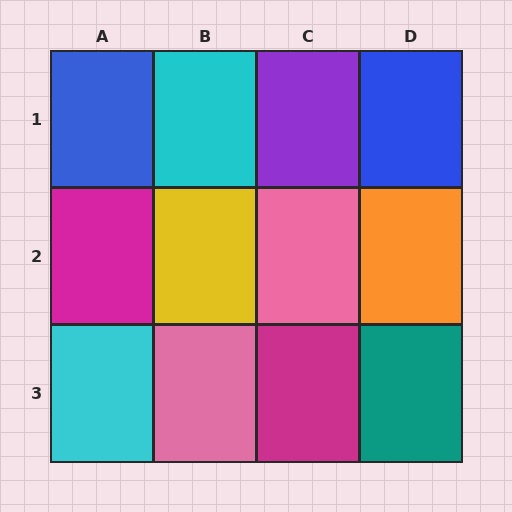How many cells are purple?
1 cell is purple.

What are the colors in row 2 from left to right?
Magenta, yellow, pink, orange.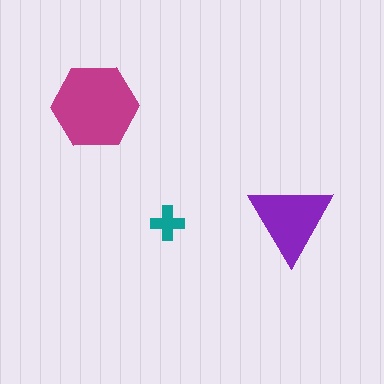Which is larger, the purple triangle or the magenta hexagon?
The magenta hexagon.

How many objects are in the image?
There are 3 objects in the image.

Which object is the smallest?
The teal cross.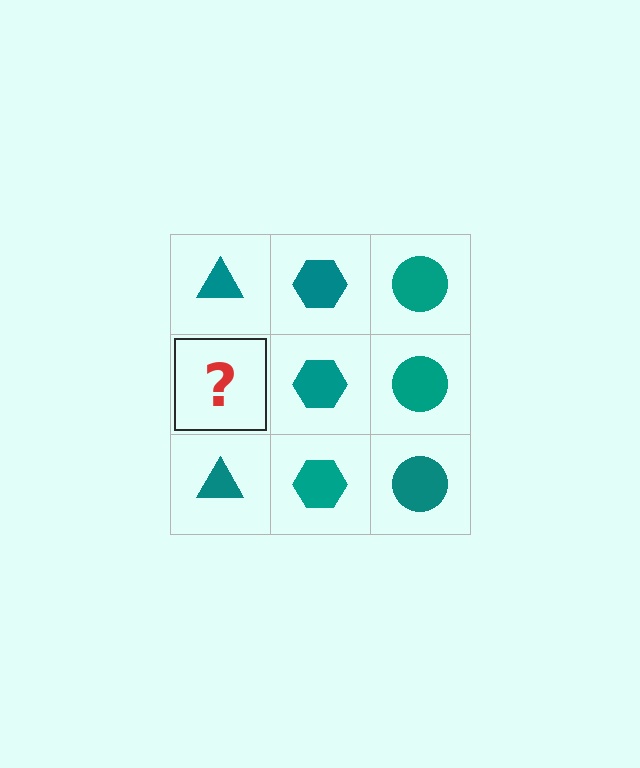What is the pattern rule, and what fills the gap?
The rule is that each column has a consistent shape. The gap should be filled with a teal triangle.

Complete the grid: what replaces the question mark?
The question mark should be replaced with a teal triangle.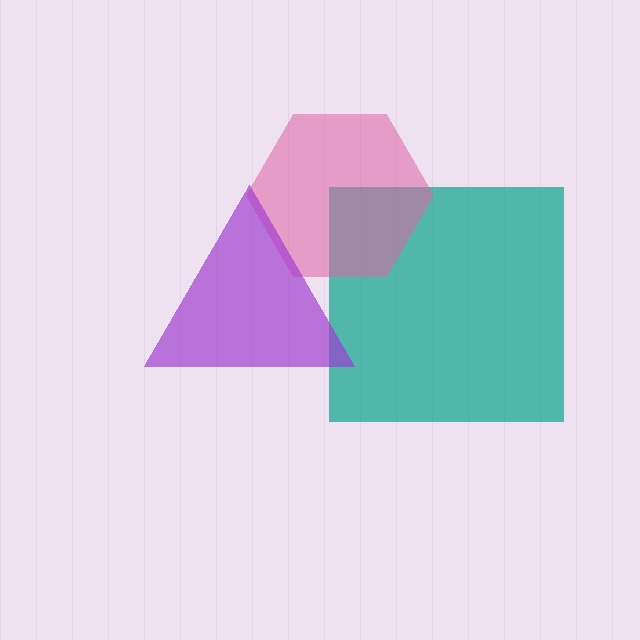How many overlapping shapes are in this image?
There are 3 overlapping shapes in the image.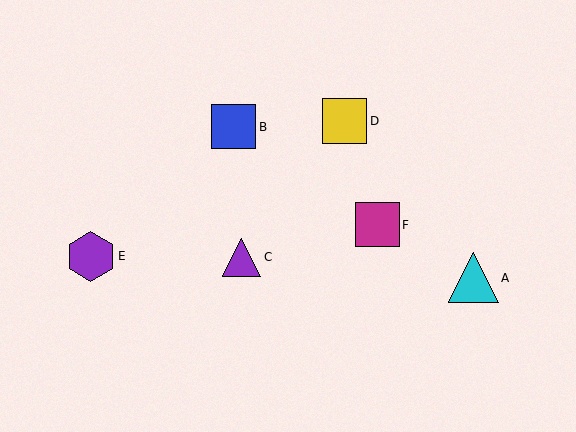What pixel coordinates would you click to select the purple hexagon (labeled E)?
Click at (91, 256) to select the purple hexagon E.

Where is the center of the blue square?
The center of the blue square is at (233, 127).